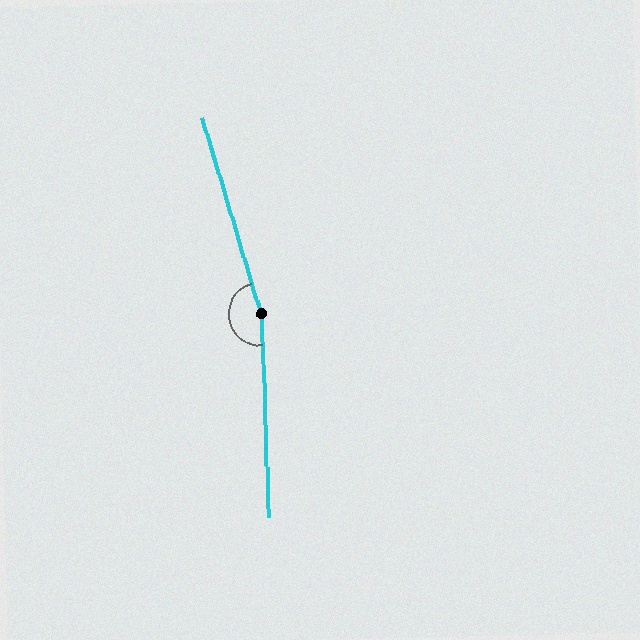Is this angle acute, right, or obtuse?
It is obtuse.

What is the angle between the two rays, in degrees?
Approximately 165 degrees.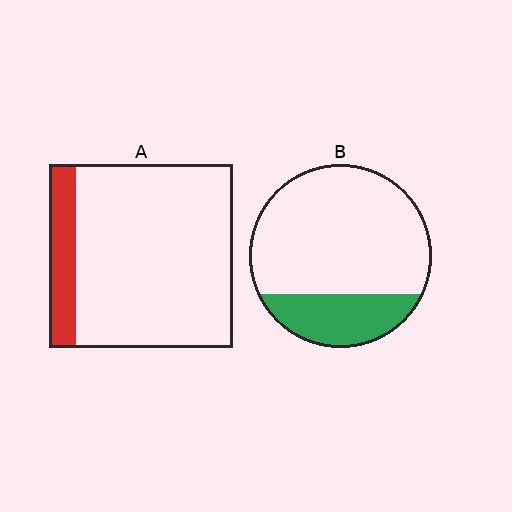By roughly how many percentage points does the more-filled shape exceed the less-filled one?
By roughly 10 percentage points (B over A).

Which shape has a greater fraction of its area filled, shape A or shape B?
Shape B.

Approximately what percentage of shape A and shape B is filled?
A is approximately 15% and B is approximately 25%.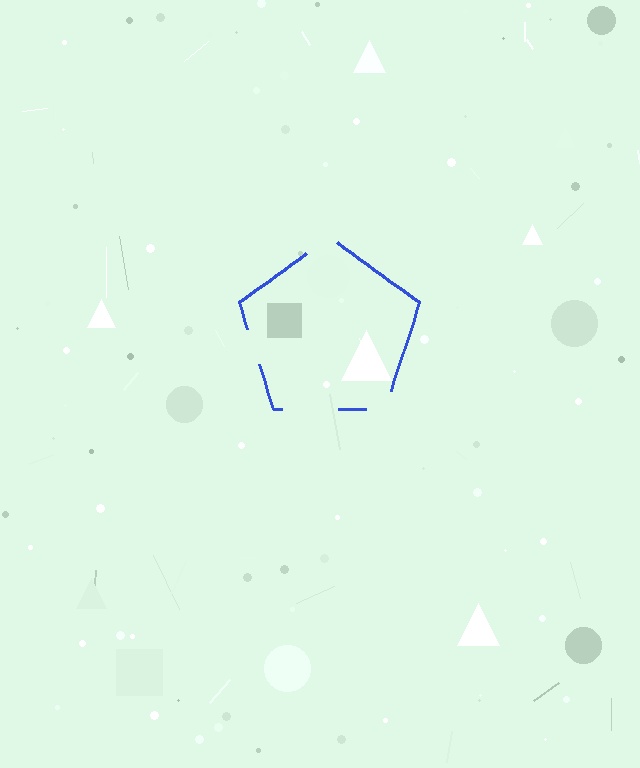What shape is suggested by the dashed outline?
The dashed outline suggests a pentagon.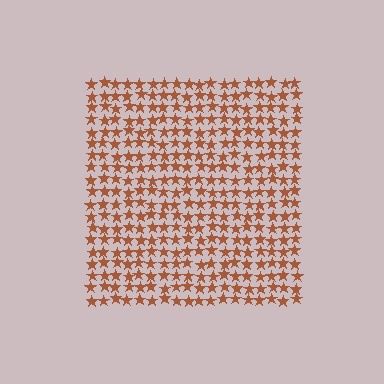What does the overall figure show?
The overall figure shows a square.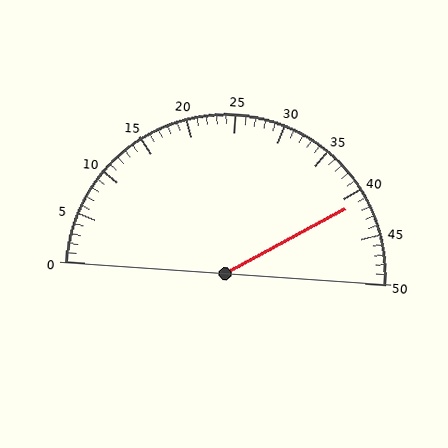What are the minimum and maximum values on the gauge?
The gauge ranges from 0 to 50.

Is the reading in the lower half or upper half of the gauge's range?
The reading is in the upper half of the range (0 to 50).